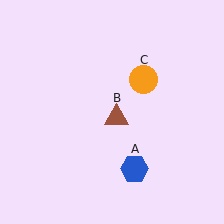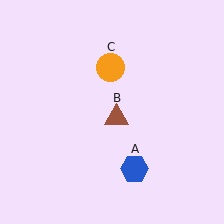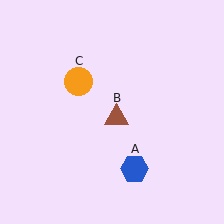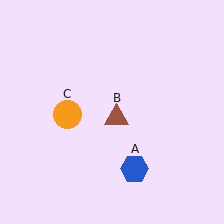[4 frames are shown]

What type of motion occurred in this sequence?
The orange circle (object C) rotated counterclockwise around the center of the scene.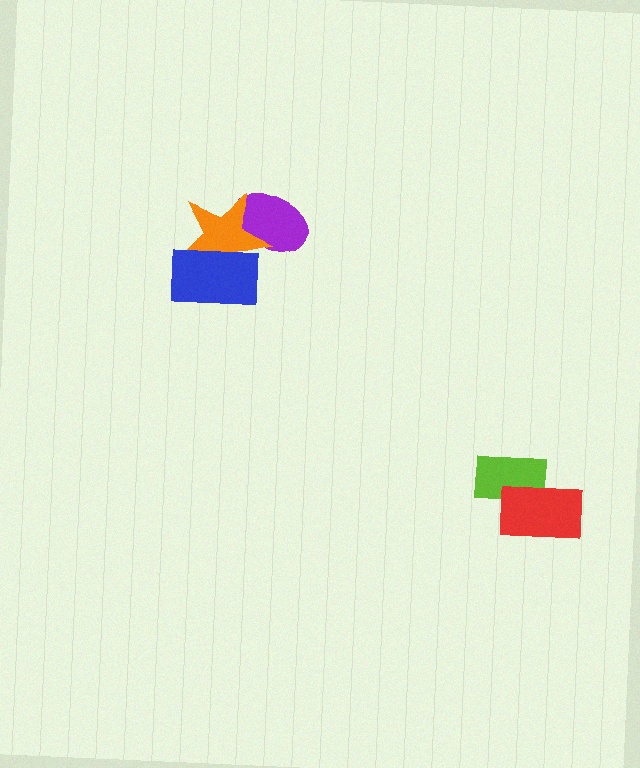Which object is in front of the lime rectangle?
The red rectangle is in front of the lime rectangle.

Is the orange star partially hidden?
Yes, it is partially covered by another shape.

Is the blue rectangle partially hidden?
No, no other shape covers it.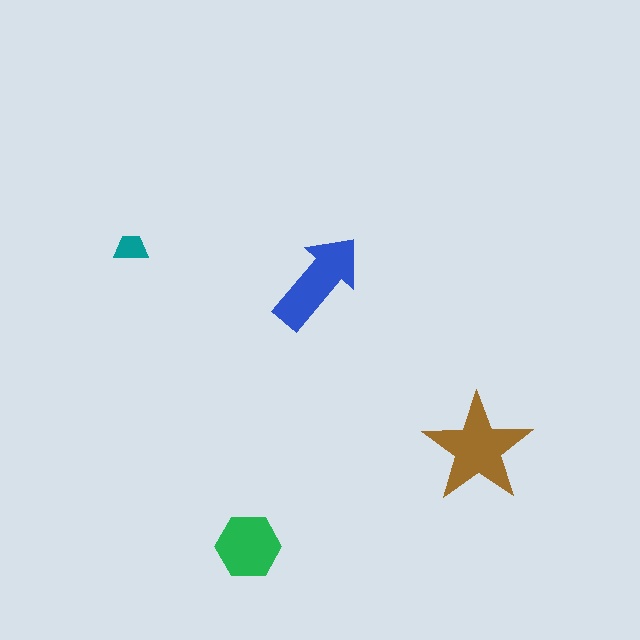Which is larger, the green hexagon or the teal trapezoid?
The green hexagon.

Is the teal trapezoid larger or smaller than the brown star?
Smaller.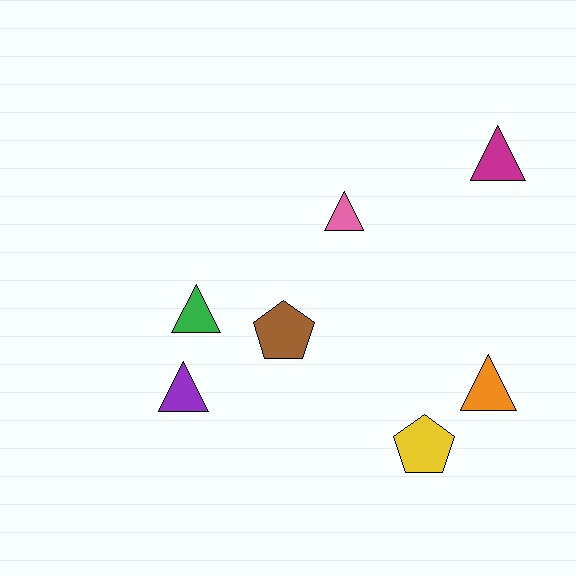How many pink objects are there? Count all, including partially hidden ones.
There is 1 pink object.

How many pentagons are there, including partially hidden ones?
There are 2 pentagons.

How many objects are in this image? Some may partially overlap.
There are 7 objects.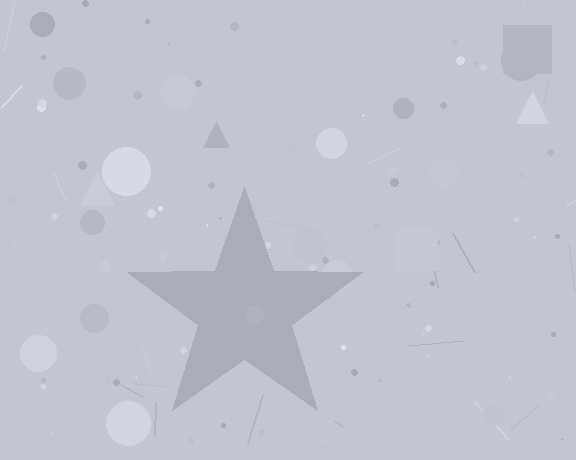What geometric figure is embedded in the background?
A star is embedded in the background.